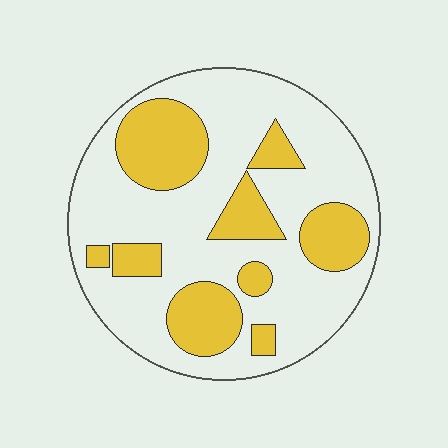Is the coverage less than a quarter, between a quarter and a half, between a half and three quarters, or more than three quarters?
Between a quarter and a half.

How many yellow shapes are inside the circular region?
9.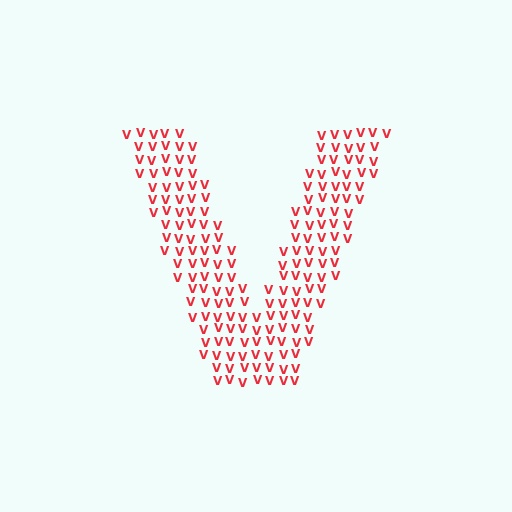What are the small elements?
The small elements are letter V's.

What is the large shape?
The large shape is the letter V.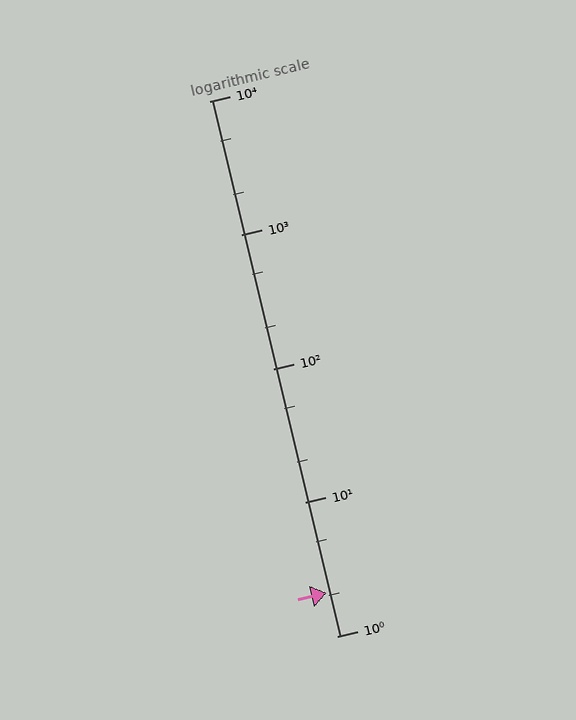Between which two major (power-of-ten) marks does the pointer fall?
The pointer is between 1 and 10.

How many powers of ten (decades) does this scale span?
The scale spans 4 decades, from 1 to 10000.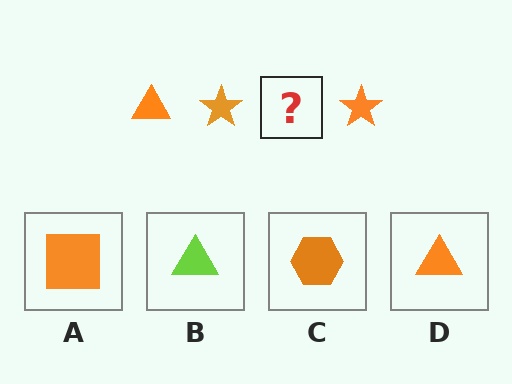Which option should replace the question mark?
Option D.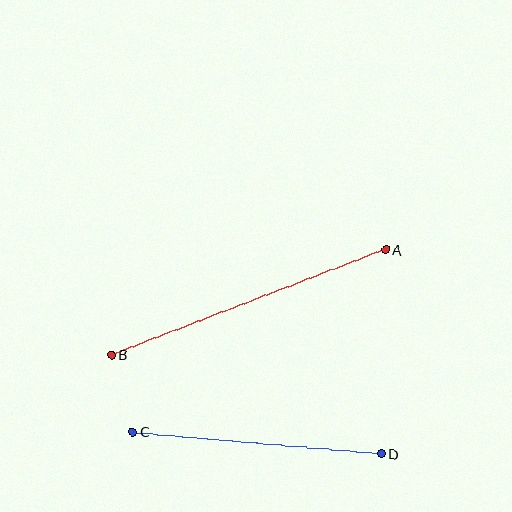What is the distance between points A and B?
The distance is approximately 294 pixels.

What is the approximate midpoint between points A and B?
The midpoint is at approximately (249, 302) pixels.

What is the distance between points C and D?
The distance is approximately 250 pixels.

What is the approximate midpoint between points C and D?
The midpoint is at approximately (257, 443) pixels.